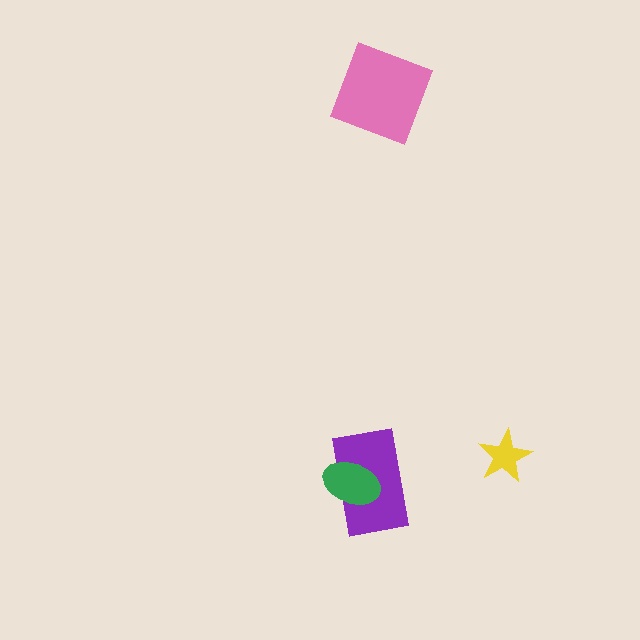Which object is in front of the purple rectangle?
The green ellipse is in front of the purple rectangle.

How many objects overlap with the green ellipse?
1 object overlaps with the green ellipse.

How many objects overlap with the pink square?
0 objects overlap with the pink square.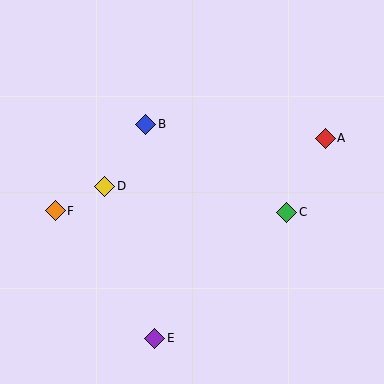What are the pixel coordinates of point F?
Point F is at (55, 211).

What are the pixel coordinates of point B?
Point B is at (146, 124).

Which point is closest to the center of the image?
Point B at (146, 124) is closest to the center.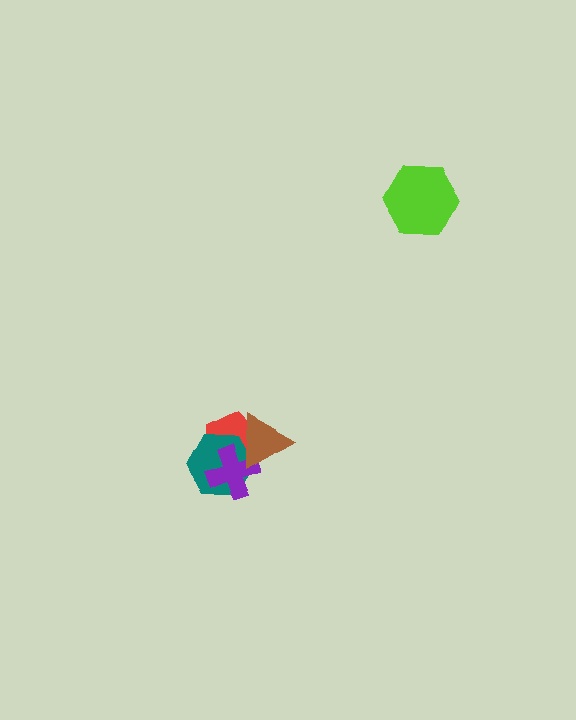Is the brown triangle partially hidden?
No, no other shape covers it.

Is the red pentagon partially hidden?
Yes, it is partially covered by another shape.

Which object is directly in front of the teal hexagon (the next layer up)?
The purple cross is directly in front of the teal hexagon.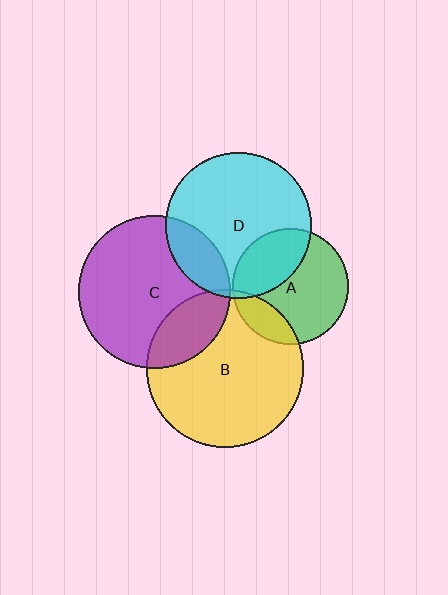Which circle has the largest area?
Circle B (yellow).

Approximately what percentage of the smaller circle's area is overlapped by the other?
Approximately 20%.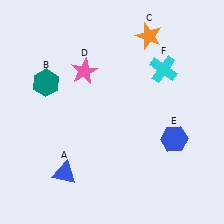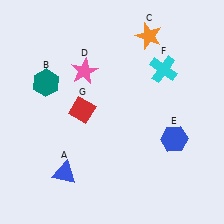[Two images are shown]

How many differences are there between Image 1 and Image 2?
There is 1 difference between the two images.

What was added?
A red diamond (G) was added in Image 2.